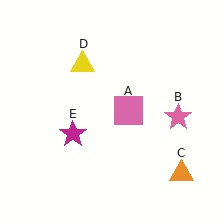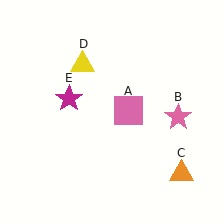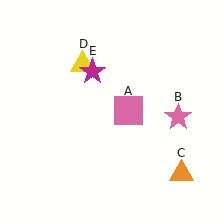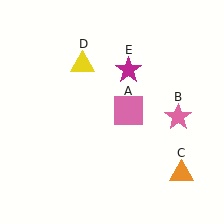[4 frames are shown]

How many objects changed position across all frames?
1 object changed position: magenta star (object E).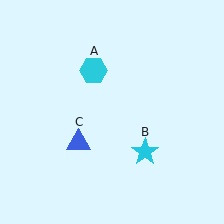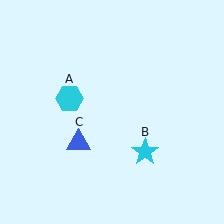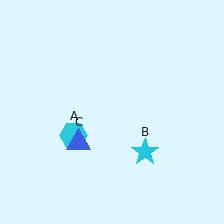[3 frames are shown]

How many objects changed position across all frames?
1 object changed position: cyan hexagon (object A).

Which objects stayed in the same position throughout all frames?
Cyan star (object B) and blue triangle (object C) remained stationary.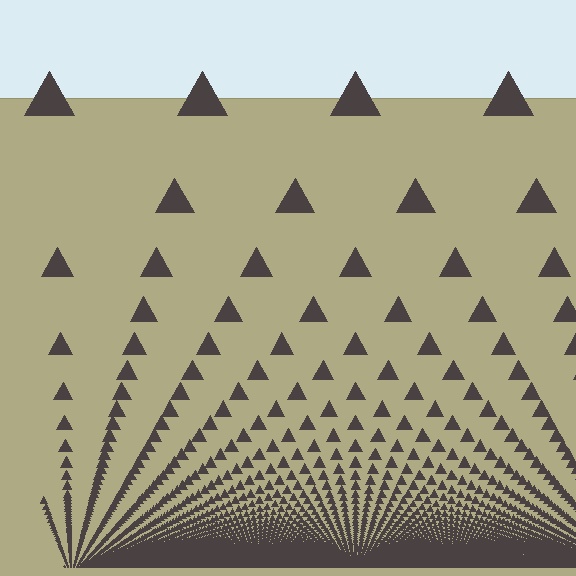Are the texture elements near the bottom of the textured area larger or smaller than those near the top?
Smaller. The gradient is inverted — elements near the bottom are smaller and denser.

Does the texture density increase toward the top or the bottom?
Density increases toward the bottom.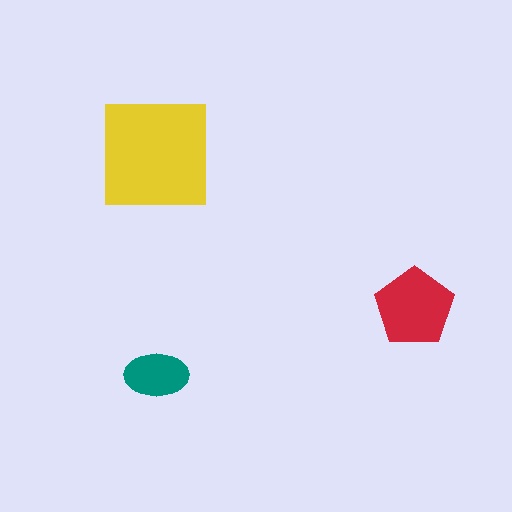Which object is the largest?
The yellow square.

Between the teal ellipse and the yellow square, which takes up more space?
The yellow square.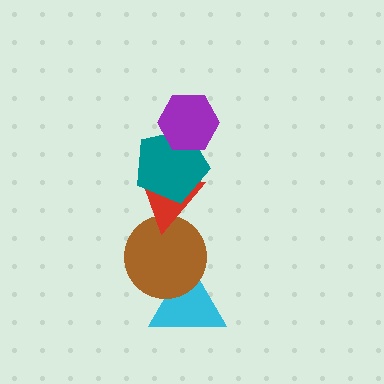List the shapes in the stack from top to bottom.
From top to bottom: the purple hexagon, the teal pentagon, the red triangle, the brown circle, the cyan triangle.